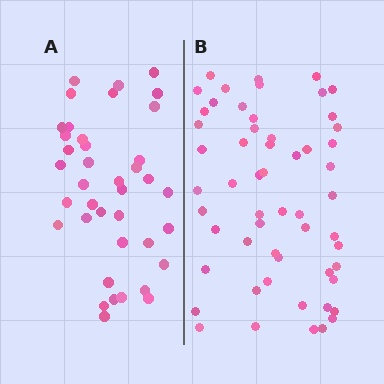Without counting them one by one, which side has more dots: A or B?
Region B (the right region) has more dots.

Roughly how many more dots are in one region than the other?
Region B has approximately 15 more dots than region A.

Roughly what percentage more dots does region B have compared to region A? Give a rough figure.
About 45% more.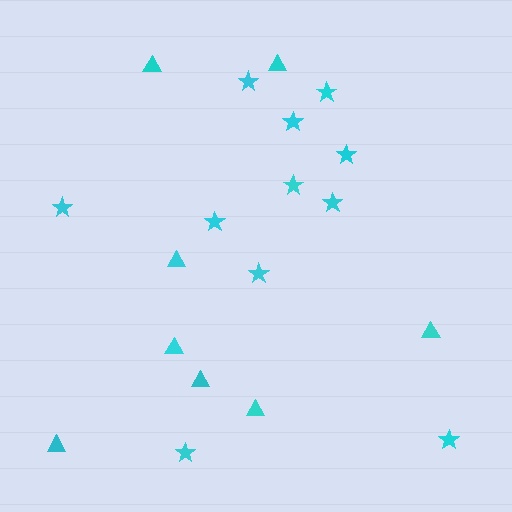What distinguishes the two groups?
There are 2 groups: one group of triangles (8) and one group of stars (11).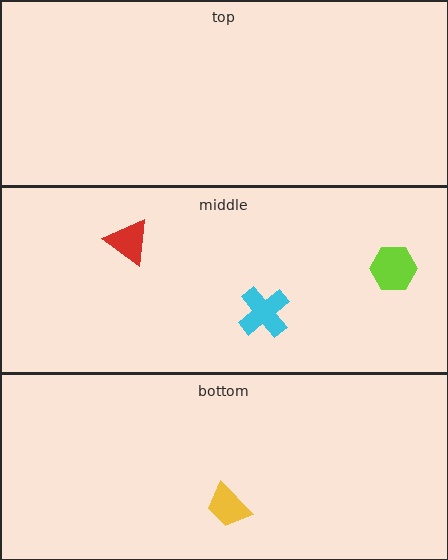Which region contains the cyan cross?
The middle region.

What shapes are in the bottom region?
The yellow trapezoid.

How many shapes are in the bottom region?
1.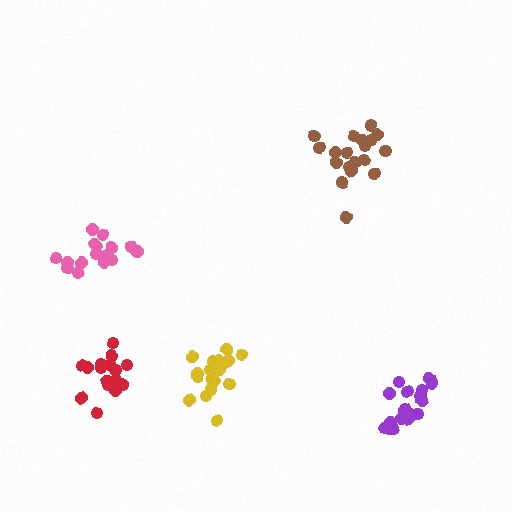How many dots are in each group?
Group 1: 18 dots, Group 2: 20 dots, Group 3: 18 dots, Group 4: 16 dots, Group 5: 16 dots (88 total).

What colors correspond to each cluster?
The clusters are colored: yellow, brown, purple, pink, red.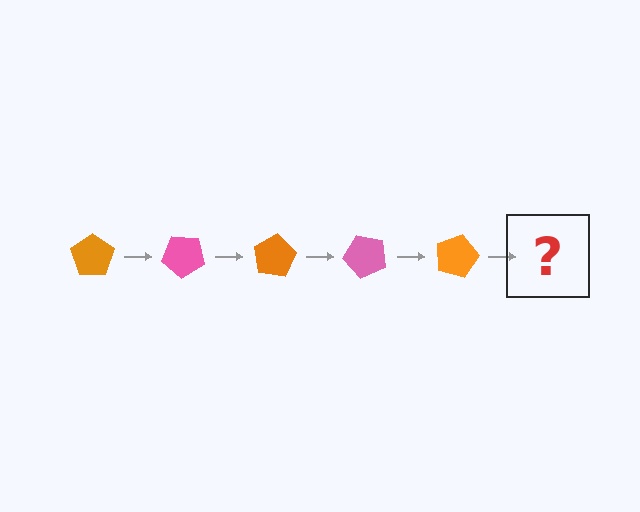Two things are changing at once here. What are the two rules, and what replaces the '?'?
The two rules are that it rotates 40 degrees each step and the color cycles through orange and pink. The '?' should be a pink pentagon, rotated 200 degrees from the start.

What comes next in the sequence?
The next element should be a pink pentagon, rotated 200 degrees from the start.